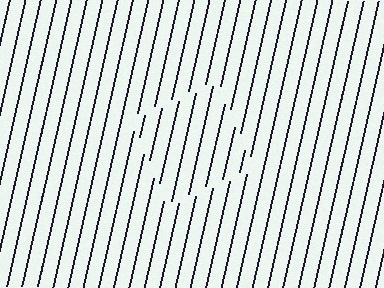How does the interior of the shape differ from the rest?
The interior of the shape contains the same grating, shifted by half a period — the contour is defined by the phase discontinuity where line-ends from the inner and outer gratings abut.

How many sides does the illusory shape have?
4 sides — the line-ends trace a square.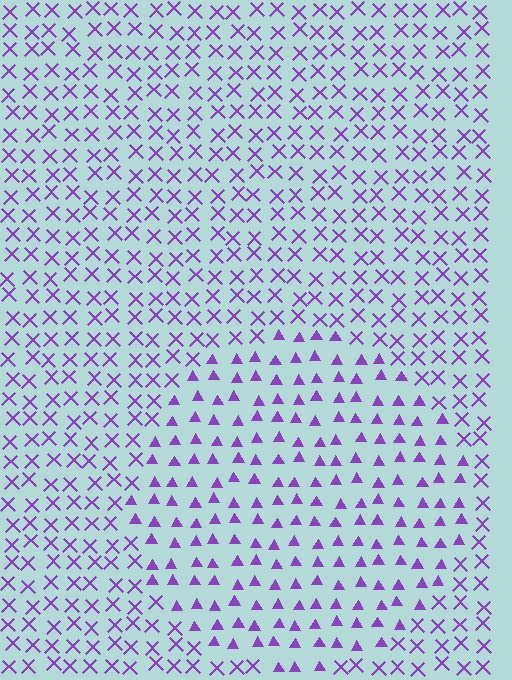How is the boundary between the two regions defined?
The boundary is defined by a change in element shape: triangles inside vs. X marks outside. All elements share the same color and spacing.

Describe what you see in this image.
The image is filled with small purple elements arranged in a uniform grid. A circle-shaped region contains triangles, while the surrounding area contains X marks. The boundary is defined purely by the change in element shape.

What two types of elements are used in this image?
The image uses triangles inside the circle region and X marks outside it.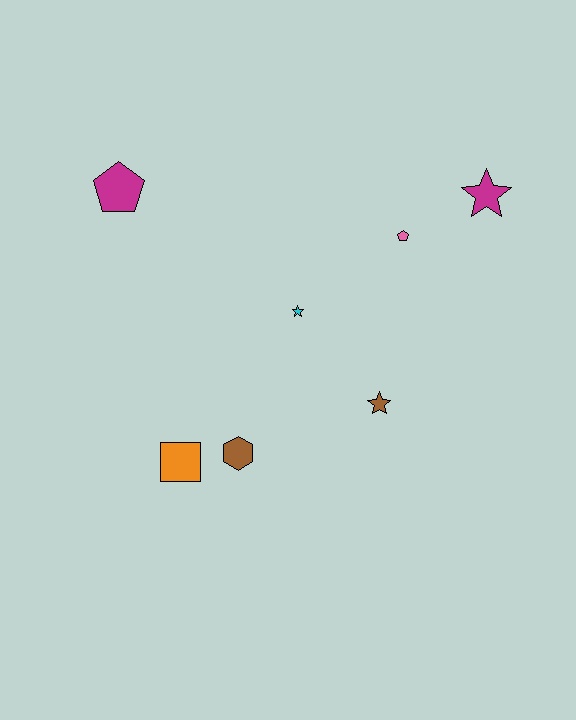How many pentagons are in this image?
There are 2 pentagons.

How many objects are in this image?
There are 7 objects.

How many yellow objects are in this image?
There are no yellow objects.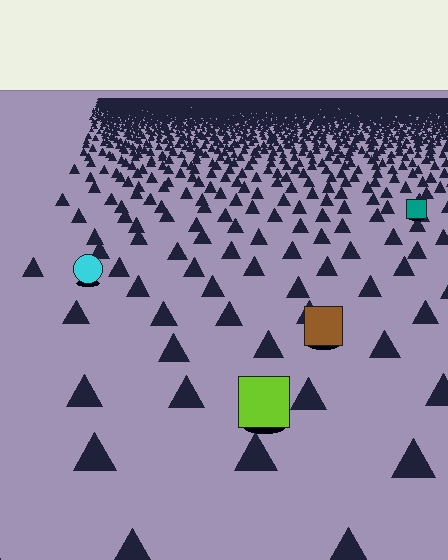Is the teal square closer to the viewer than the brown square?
No. The brown square is closer — you can tell from the texture gradient: the ground texture is coarser near it.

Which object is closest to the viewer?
The lime square is closest. The texture marks near it are larger and more spread out.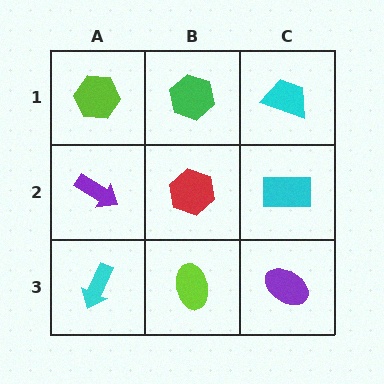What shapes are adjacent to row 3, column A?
A purple arrow (row 2, column A), a lime ellipse (row 3, column B).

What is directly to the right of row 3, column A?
A lime ellipse.